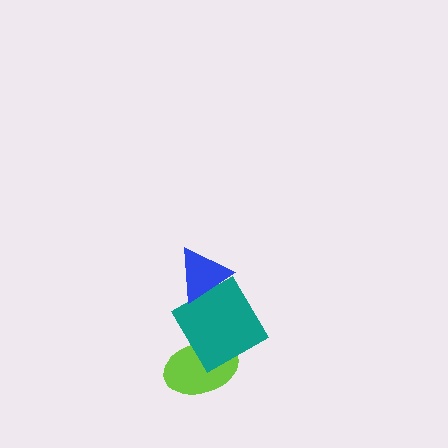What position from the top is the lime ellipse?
The lime ellipse is 3rd from the top.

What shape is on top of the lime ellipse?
The teal diamond is on top of the lime ellipse.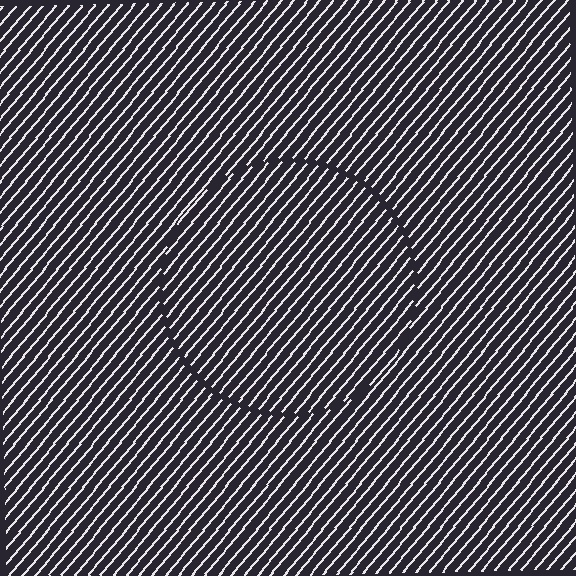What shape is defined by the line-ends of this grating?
An illusory circle. The interior of the shape contains the same grating, shifted by half a period — the contour is defined by the phase discontinuity where line-ends from the inner and outer gratings abut.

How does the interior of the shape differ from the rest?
The interior of the shape contains the same grating, shifted by half a period — the contour is defined by the phase discontinuity where line-ends from the inner and outer gratings abut.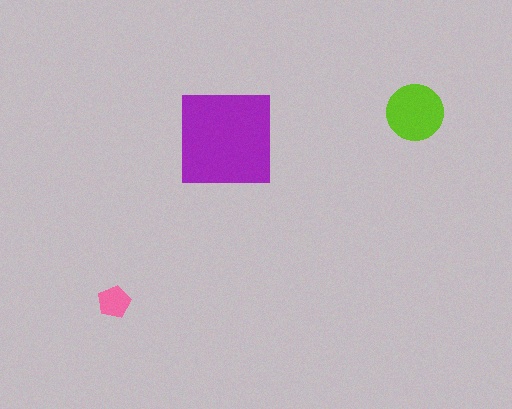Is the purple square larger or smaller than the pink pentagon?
Larger.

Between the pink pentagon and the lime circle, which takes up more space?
The lime circle.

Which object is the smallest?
The pink pentagon.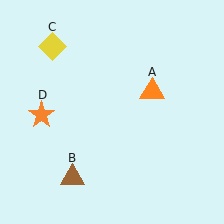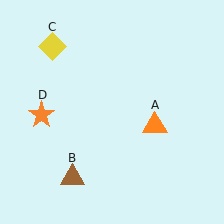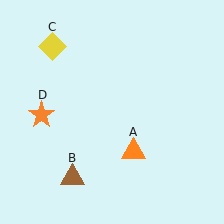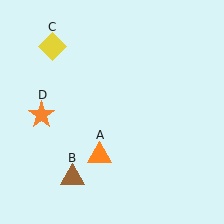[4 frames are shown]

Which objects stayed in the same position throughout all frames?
Brown triangle (object B) and yellow diamond (object C) and orange star (object D) remained stationary.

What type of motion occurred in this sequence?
The orange triangle (object A) rotated clockwise around the center of the scene.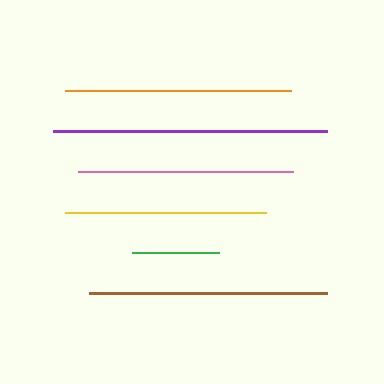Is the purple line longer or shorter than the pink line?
The purple line is longer than the pink line.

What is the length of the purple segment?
The purple segment is approximately 273 pixels long.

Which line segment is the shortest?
The green line is the shortest at approximately 87 pixels.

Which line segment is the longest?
The purple line is the longest at approximately 273 pixels.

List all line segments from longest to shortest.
From longest to shortest: purple, brown, orange, pink, yellow, green.